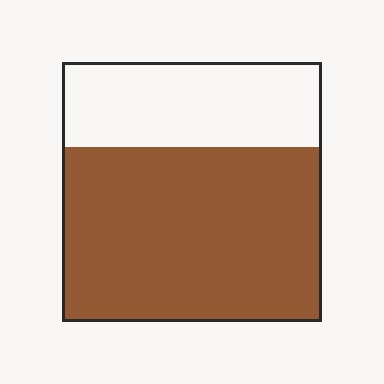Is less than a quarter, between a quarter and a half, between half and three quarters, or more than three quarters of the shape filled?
Between half and three quarters.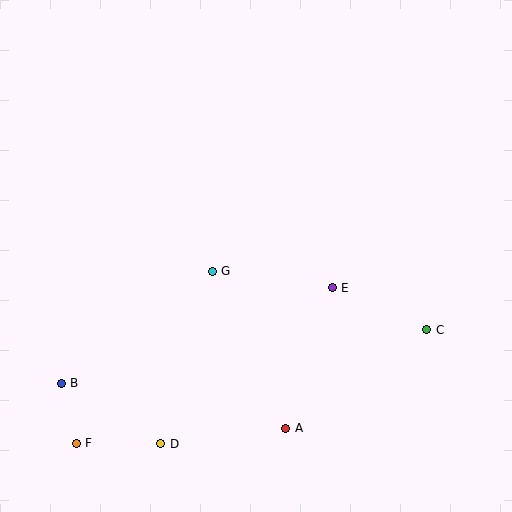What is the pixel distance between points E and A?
The distance between E and A is 148 pixels.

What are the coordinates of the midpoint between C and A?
The midpoint between C and A is at (356, 379).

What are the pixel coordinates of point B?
Point B is at (61, 383).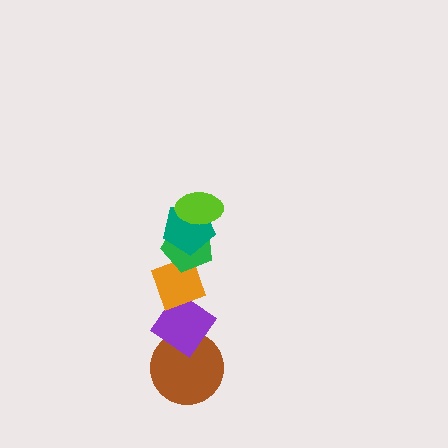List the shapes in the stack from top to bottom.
From top to bottom: the lime ellipse, the teal pentagon, the green pentagon, the orange diamond, the purple diamond, the brown circle.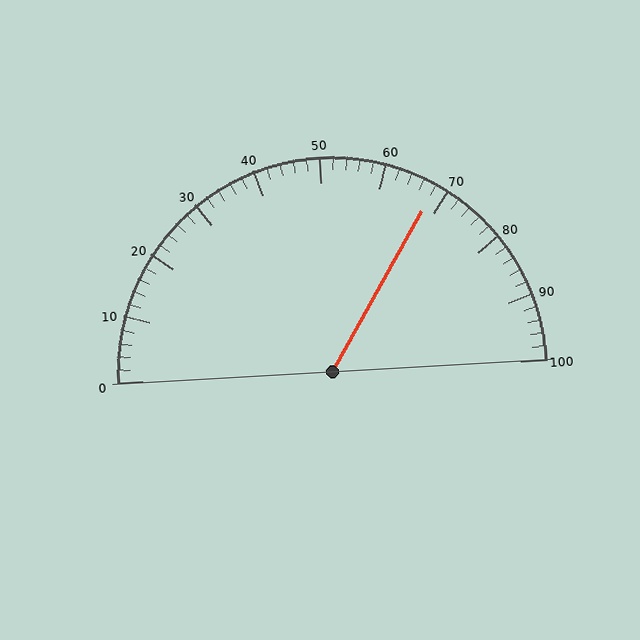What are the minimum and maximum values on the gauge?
The gauge ranges from 0 to 100.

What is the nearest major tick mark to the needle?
The nearest major tick mark is 70.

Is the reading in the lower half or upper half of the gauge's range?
The reading is in the upper half of the range (0 to 100).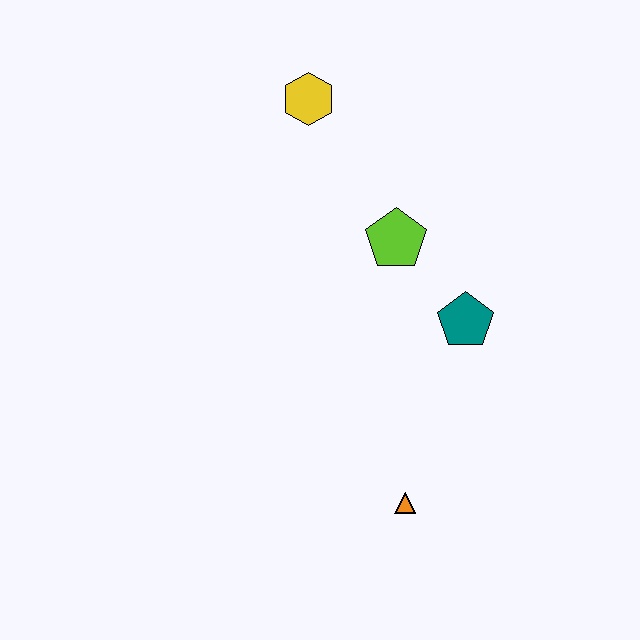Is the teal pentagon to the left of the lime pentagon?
No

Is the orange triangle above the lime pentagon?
No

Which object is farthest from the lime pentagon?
The orange triangle is farthest from the lime pentagon.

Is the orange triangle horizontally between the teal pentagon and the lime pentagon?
Yes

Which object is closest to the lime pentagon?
The teal pentagon is closest to the lime pentagon.